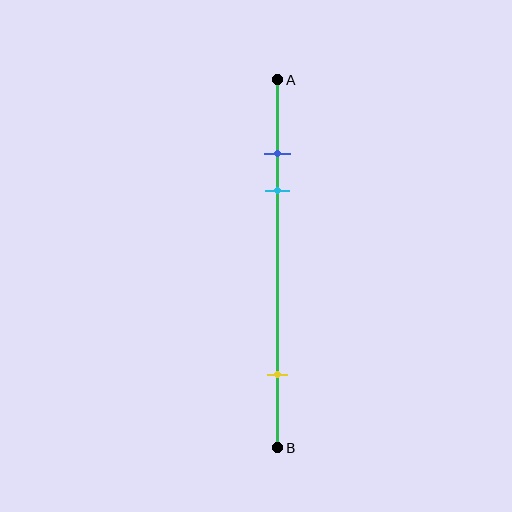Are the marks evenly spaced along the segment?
No, the marks are not evenly spaced.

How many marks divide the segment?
There are 3 marks dividing the segment.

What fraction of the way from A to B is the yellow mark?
The yellow mark is approximately 80% (0.8) of the way from A to B.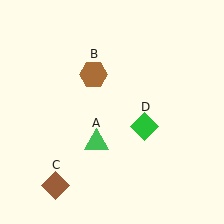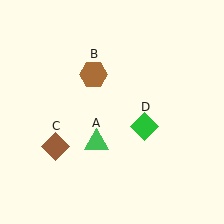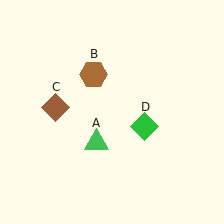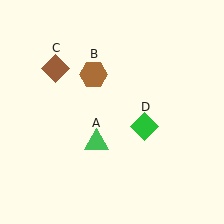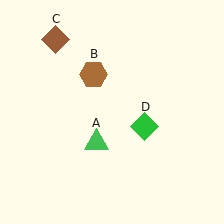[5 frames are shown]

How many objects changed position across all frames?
1 object changed position: brown diamond (object C).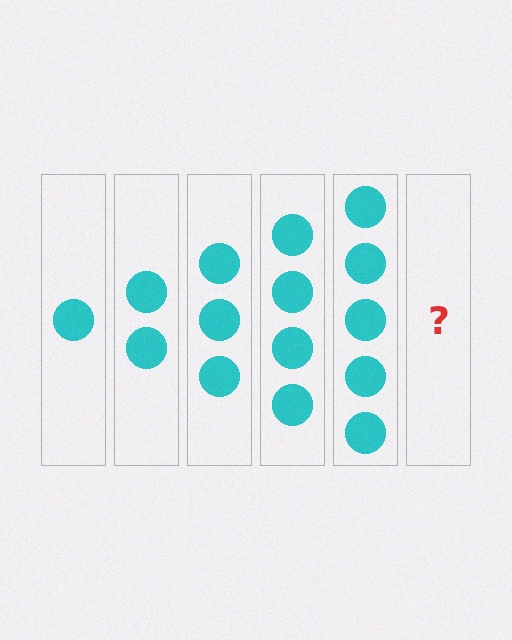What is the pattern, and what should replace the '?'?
The pattern is that each step adds one more circle. The '?' should be 6 circles.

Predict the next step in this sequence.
The next step is 6 circles.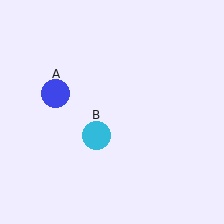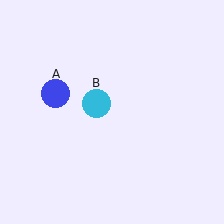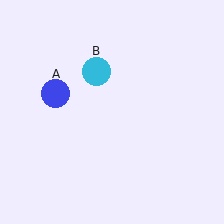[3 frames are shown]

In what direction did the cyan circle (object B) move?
The cyan circle (object B) moved up.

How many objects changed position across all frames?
1 object changed position: cyan circle (object B).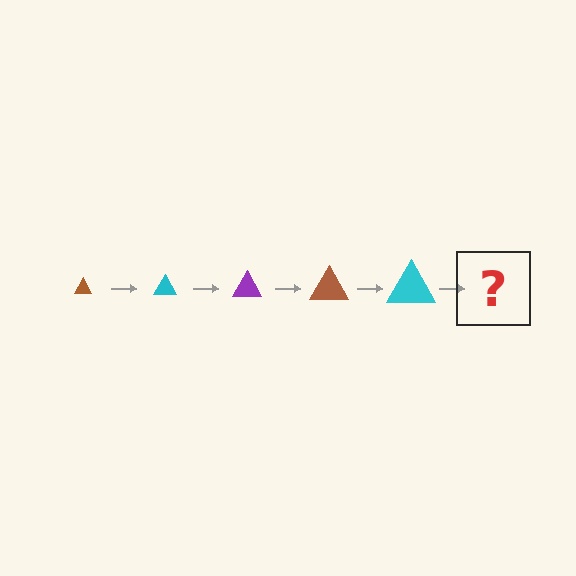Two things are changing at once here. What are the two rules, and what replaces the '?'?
The two rules are that the triangle grows larger each step and the color cycles through brown, cyan, and purple. The '?' should be a purple triangle, larger than the previous one.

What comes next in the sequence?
The next element should be a purple triangle, larger than the previous one.